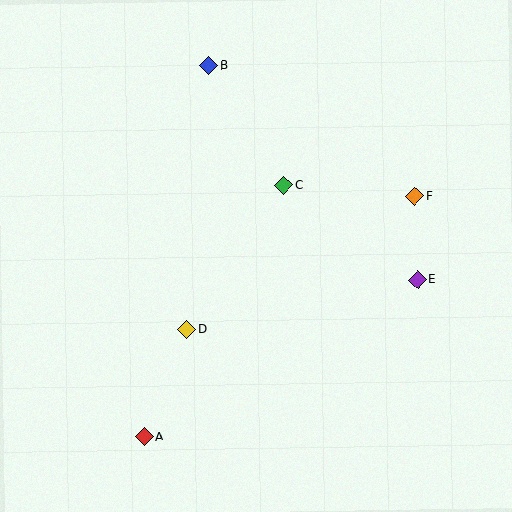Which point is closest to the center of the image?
Point C at (284, 185) is closest to the center.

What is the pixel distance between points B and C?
The distance between B and C is 141 pixels.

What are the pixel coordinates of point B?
Point B is at (209, 65).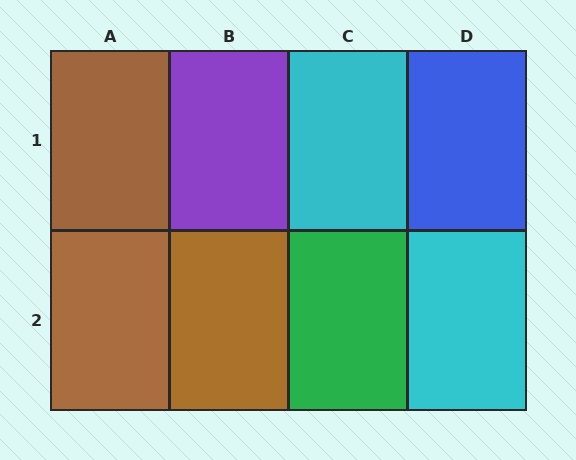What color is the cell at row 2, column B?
Brown.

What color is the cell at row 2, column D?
Cyan.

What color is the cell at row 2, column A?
Brown.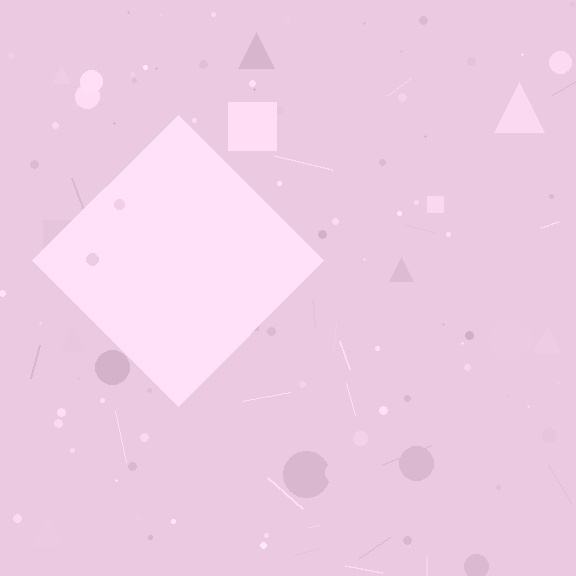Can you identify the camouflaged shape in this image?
The camouflaged shape is a diamond.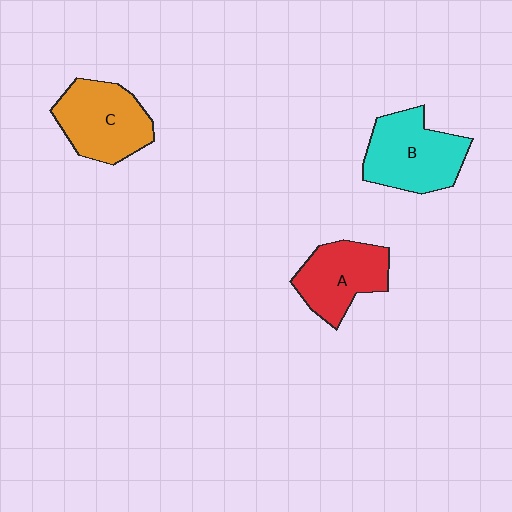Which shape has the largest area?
Shape B (cyan).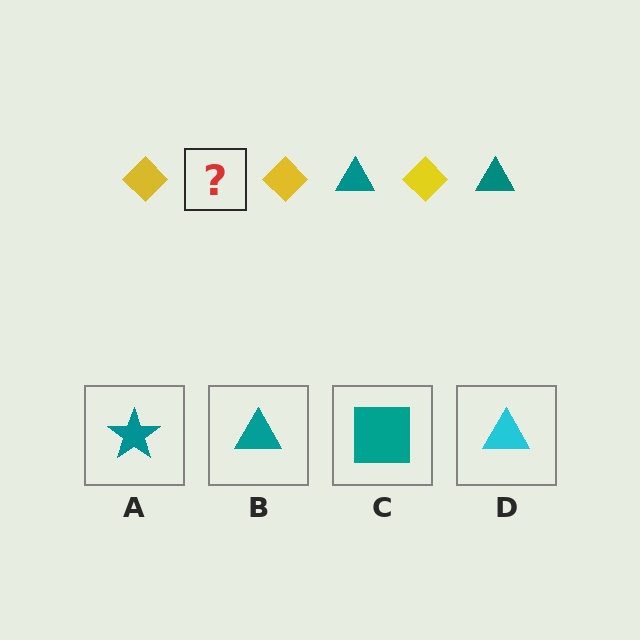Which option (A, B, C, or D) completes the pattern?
B.